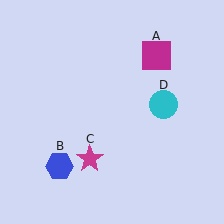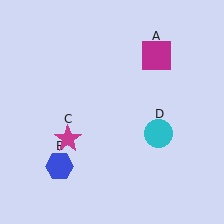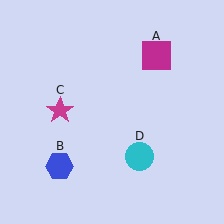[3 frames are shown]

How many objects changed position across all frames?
2 objects changed position: magenta star (object C), cyan circle (object D).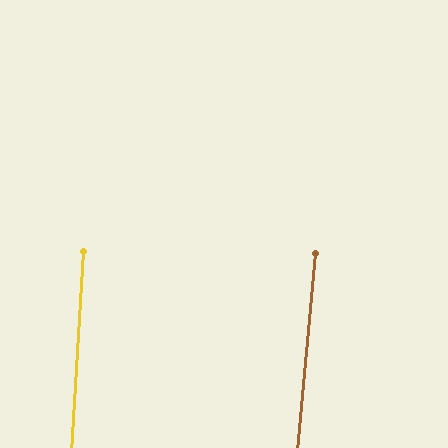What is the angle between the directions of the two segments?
Approximately 2 degrees.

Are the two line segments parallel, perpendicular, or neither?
Parallel — their directions differ by only 1.9°.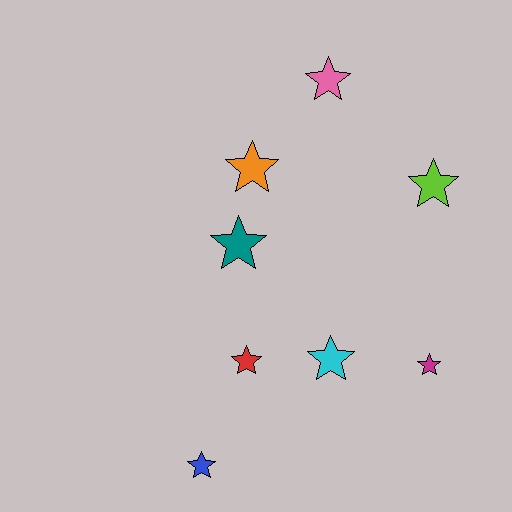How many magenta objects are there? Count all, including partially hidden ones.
There is 1 magenta object.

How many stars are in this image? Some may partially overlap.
There are 8 stars.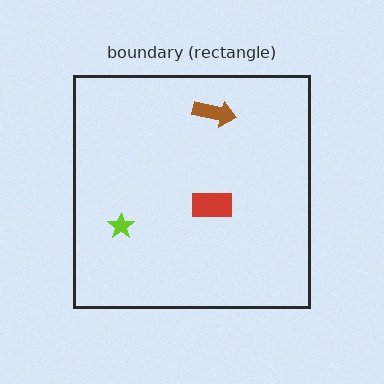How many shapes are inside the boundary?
3 inside, 0 outside.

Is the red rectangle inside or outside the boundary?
Inside.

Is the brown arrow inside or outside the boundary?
Inside.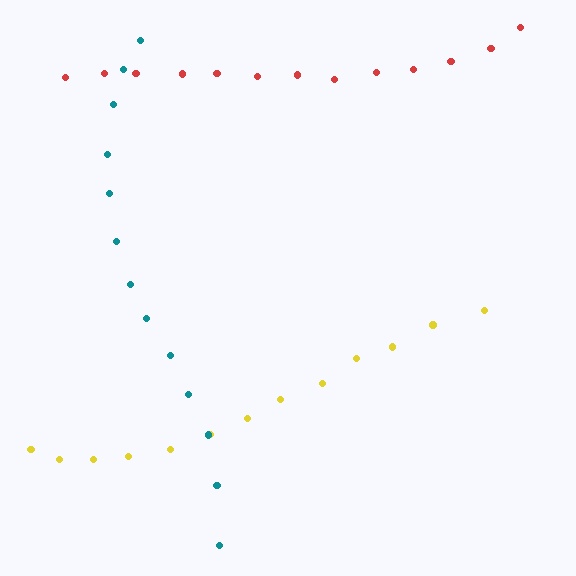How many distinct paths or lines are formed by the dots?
There are 3 distinct paths.